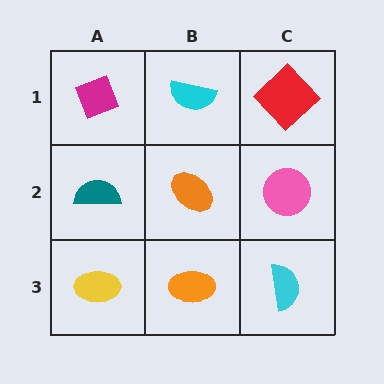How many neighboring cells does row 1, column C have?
2.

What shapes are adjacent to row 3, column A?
A teal semicircle (row 2, column A), an orange ellipse (row 3, column B).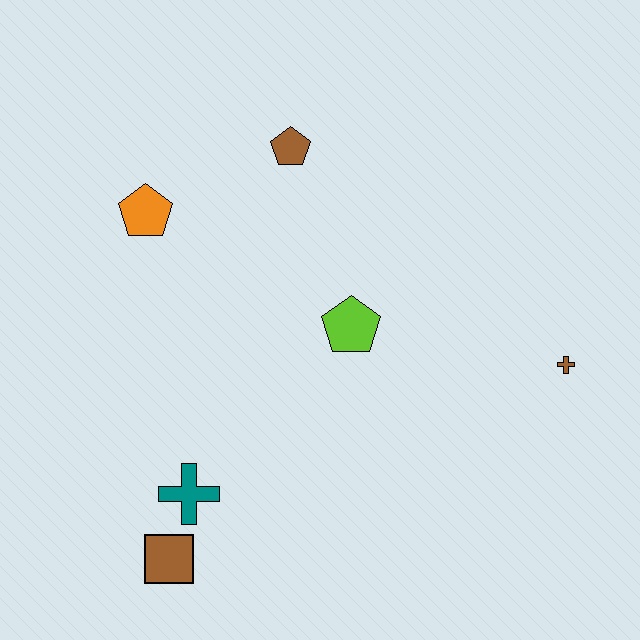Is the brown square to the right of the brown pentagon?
No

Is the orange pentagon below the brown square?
No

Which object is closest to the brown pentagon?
The orange pentagon is closest to the brown pentagon.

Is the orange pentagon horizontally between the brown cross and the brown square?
No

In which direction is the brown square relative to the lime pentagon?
The brown square is below the lime pentagon.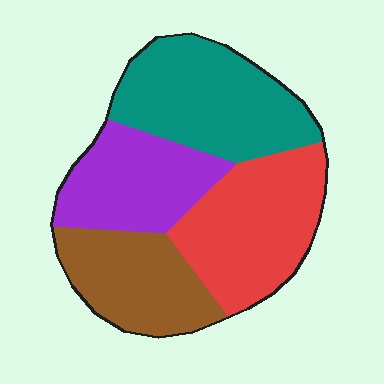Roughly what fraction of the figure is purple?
Purple covers around 20% of the figure.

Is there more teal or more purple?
Teal.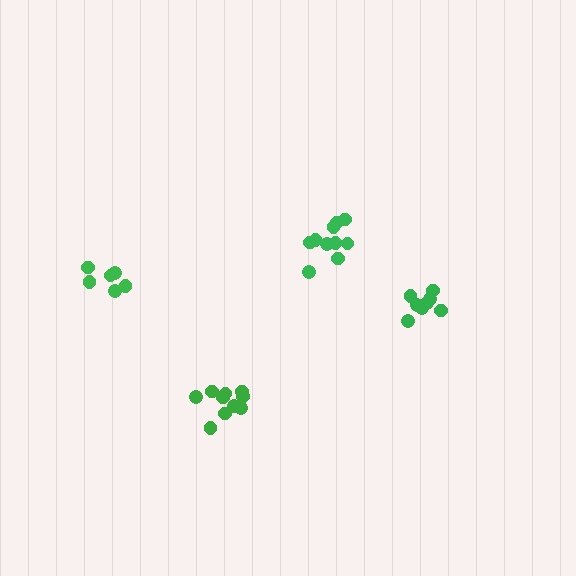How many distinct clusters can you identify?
There are 4 distinct clusters.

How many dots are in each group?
Group 1: 8 dots, Group 2: 10 dots, Group 3: 6 dots, Group 4: 10 dots (34 total).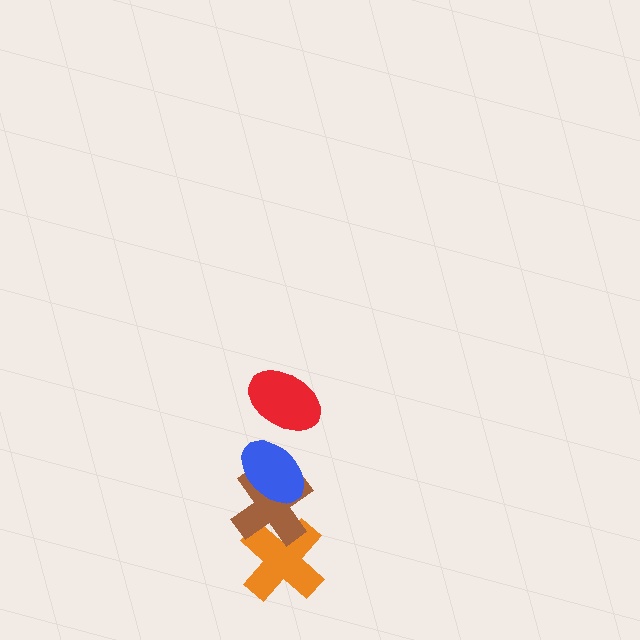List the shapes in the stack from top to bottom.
From top to bottom: the red ellipse, the blue ellipse, the brown cross, the orange cross.